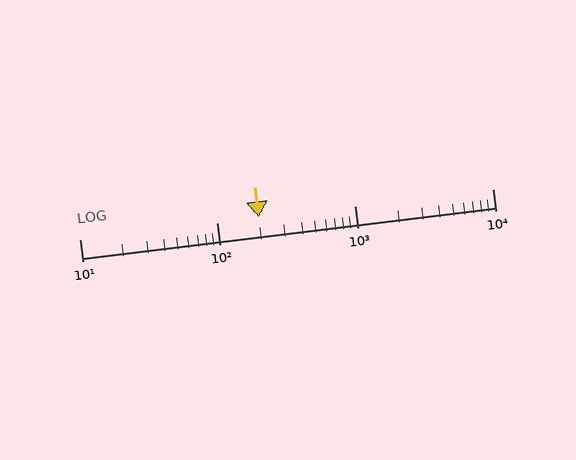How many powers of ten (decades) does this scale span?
The scale spans 3 decades, from 10 to 10000.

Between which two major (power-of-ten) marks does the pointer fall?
The pointer is between 100 and 1000.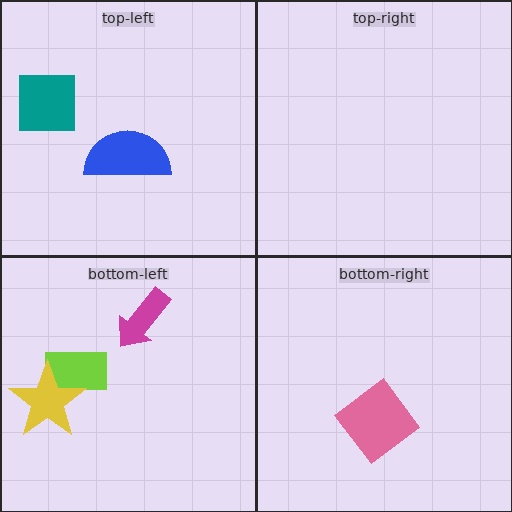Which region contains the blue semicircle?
The top-left region.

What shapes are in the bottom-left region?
The lime rectangle, the magenta arrow, the yellow star.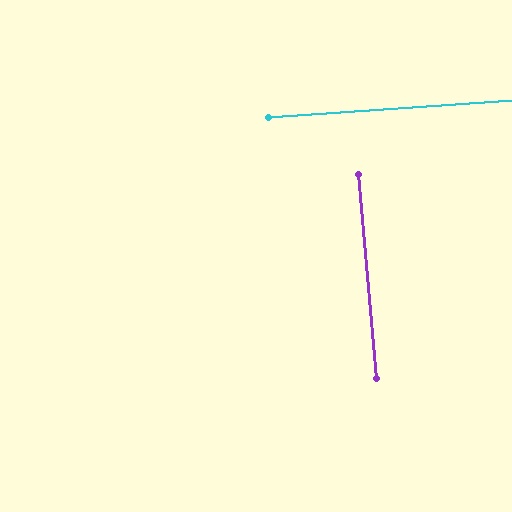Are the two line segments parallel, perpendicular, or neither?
Perpendicular — they meet at approximately 89°.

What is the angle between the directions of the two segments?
Approximately 89 degrees.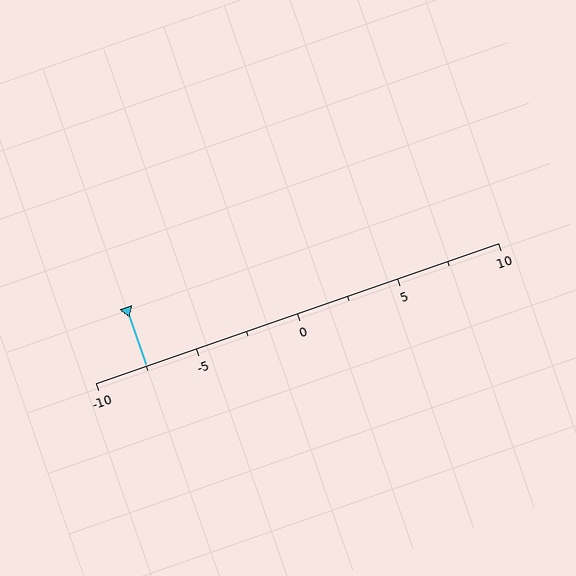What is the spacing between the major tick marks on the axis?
The major ticks are spaced 5 apart.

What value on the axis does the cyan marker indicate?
The marker indicates approximately -7.5.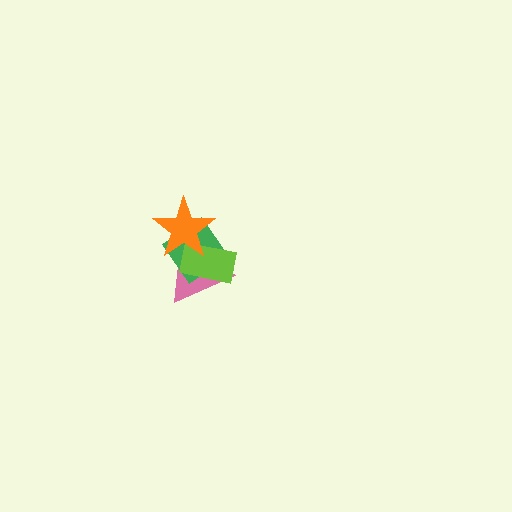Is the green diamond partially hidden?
Yes, it is partially covered by another shape.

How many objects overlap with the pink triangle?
3 objects overlap with the pink triangle.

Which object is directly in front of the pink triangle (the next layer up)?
The green diamond is directly in front of the pink triangle.